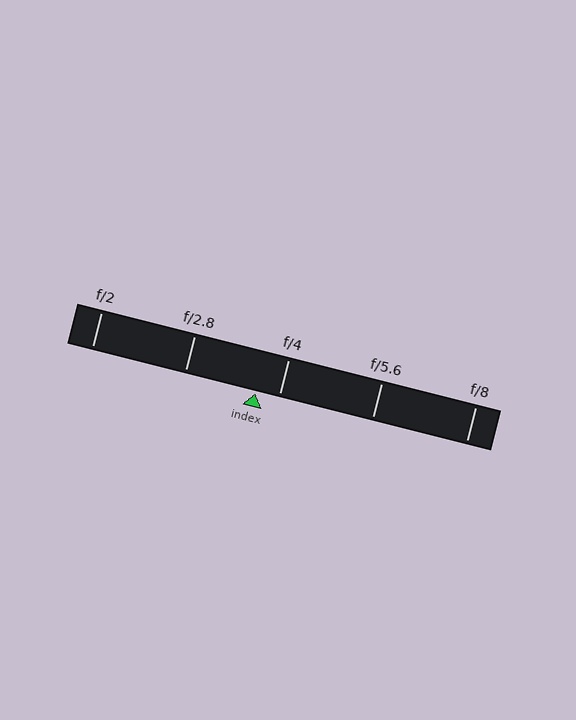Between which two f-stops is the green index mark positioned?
The index mark is between f/2.8 and f/4.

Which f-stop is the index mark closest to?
The index mark is closest to f/4.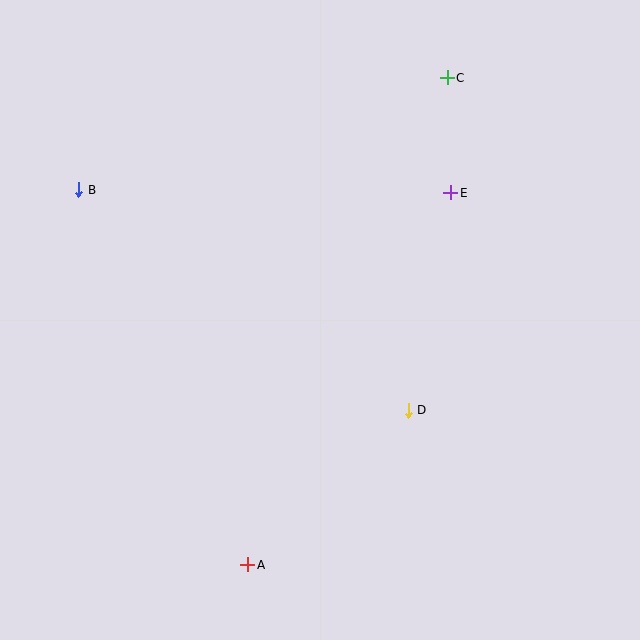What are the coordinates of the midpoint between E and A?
The midpoint between E and A is at (349, 379).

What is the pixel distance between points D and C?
The distance between D and C is 335 pixels.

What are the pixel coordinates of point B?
Point B is at (79, 190).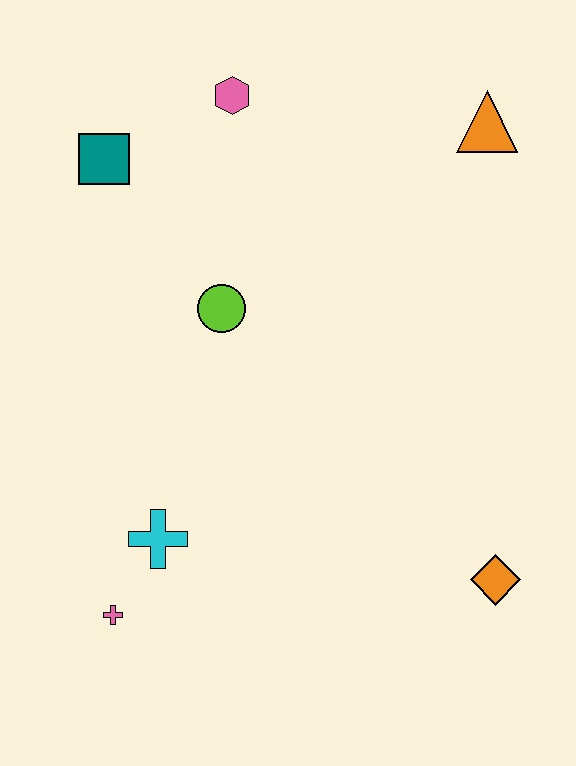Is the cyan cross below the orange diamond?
No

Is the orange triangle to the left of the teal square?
No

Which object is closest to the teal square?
The pink hexagon is closest to the teal square.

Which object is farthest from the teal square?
The orange diamond is farthest from the teal square.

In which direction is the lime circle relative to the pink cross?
The lime circle is above the pink cross.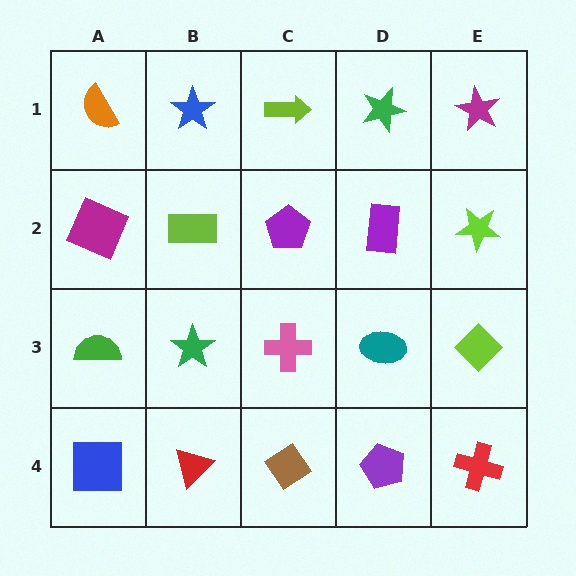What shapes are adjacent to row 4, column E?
A lime diamond (row 3, column E), a purple pentagon (row 4, column D).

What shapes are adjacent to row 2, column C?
A lime arrow (row 1, column C), a pink cross (row 3, column C), a lime rectangle (row 2, column B), a purple rectangle (row 2, column D).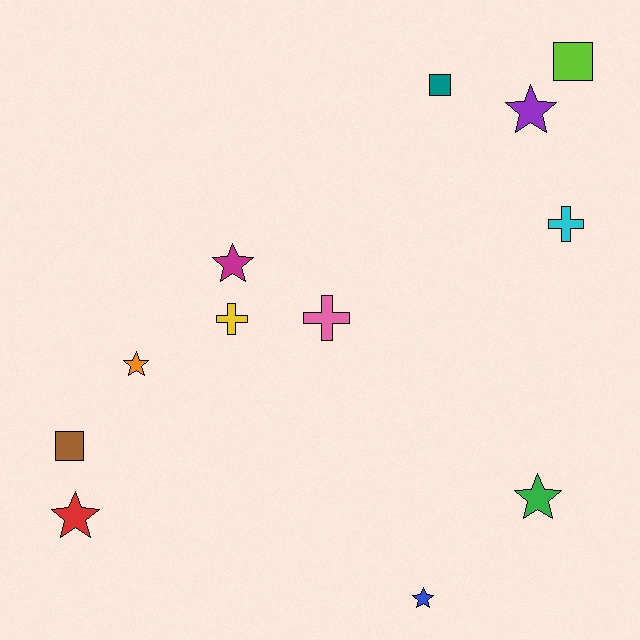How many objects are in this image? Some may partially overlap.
There are 12 objects.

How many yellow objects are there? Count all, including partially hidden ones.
There is 1 yellow object.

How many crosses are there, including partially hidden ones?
There are 3 crosses.